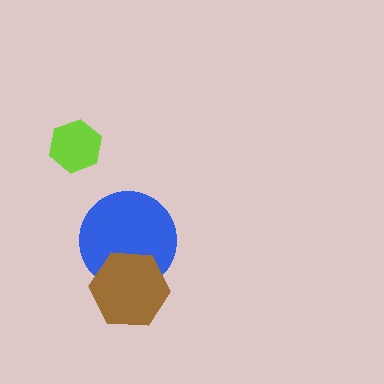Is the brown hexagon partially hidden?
No, no other shape covers it.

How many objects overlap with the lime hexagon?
0 objects overlap with the lime hexagon.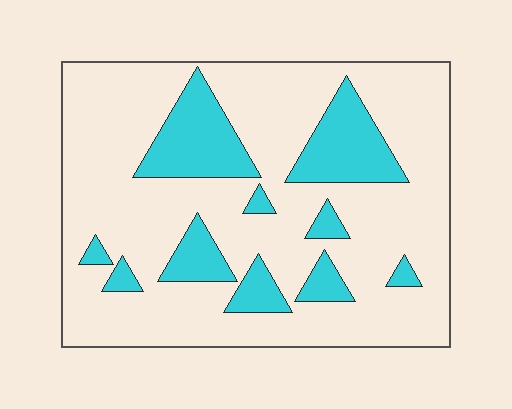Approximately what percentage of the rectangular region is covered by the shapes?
Approximately 20%.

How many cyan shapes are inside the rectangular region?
10.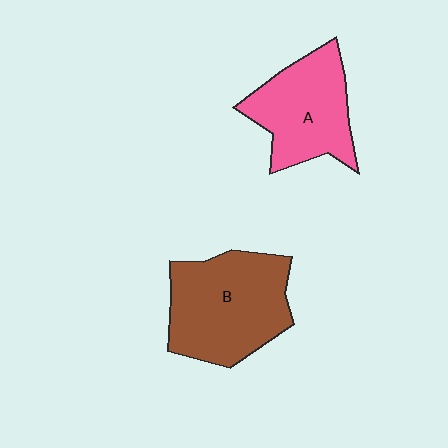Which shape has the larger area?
Shape B (brown).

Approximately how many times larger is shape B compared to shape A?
Approximately 1.3 times.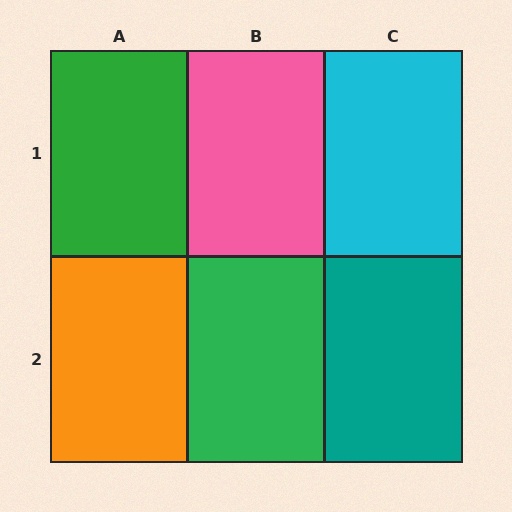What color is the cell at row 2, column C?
Teal.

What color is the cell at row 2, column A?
Orange.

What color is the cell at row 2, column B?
Green.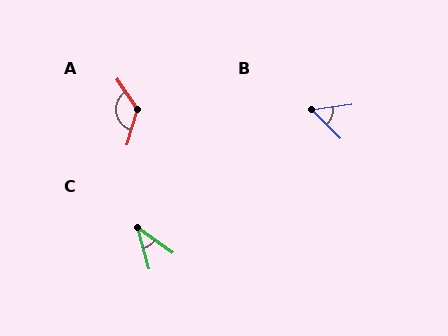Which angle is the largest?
A, at approximately 130 degrees.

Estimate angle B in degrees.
Approximately 52 degrees.